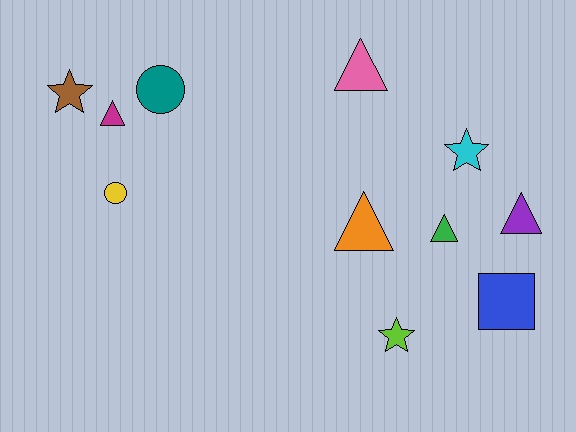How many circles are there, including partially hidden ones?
There are 2 circles.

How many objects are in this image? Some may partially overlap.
There are 11 objects.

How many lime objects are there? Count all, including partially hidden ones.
There is 1 lime object.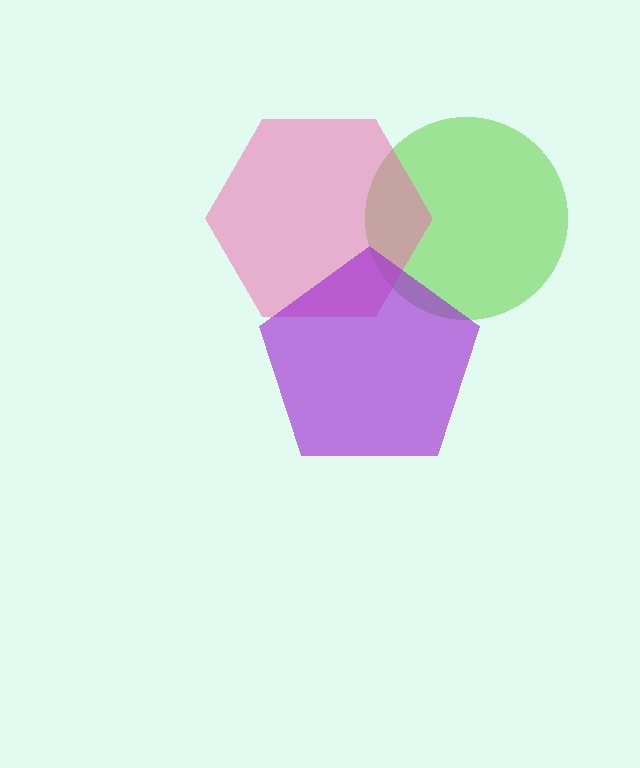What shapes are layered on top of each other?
The layered shapes are: a lime circle, a pink hexagon, a purple pentagon.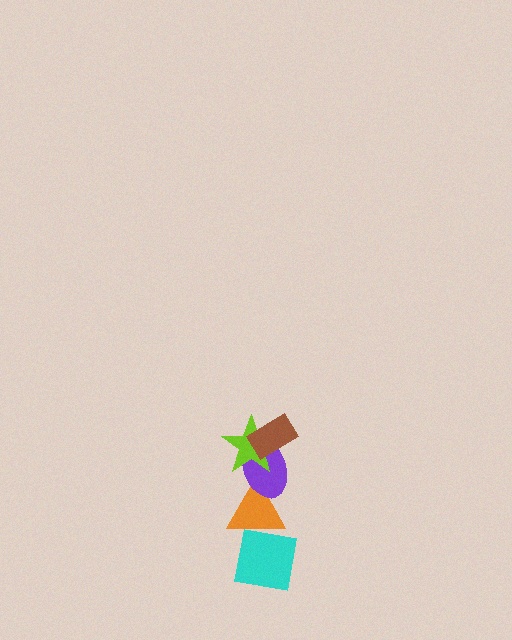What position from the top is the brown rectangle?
The brown rectangle is 1st from the top.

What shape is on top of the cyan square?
The orange triangle is on top of the cyan square.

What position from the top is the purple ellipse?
The purple ellipse is 3rd from the top.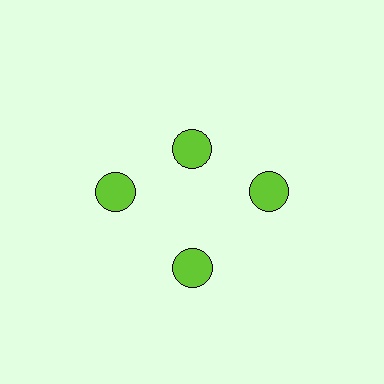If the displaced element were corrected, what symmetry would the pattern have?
It would have 4-fold rotational symmetry — the pattern would map onto itself every 90 degrees.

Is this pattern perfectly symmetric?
No. The 4 lime circles are arranged in a ring, but one element near the 12 o'clock position is pulled inward toward the center, breaking the 4-fold rotational symmetry.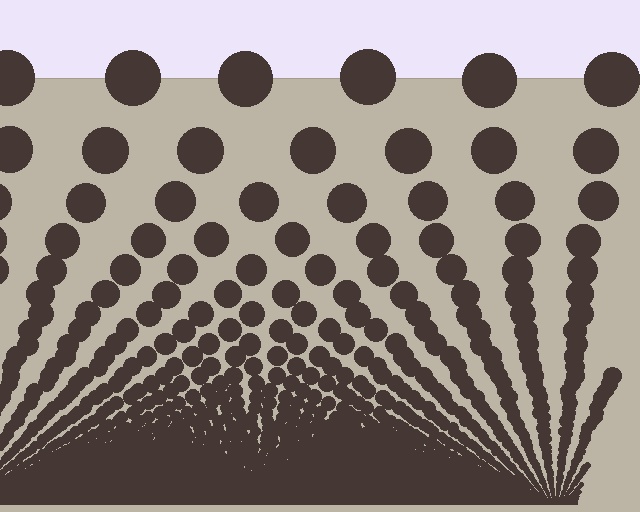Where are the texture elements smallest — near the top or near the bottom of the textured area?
Near the bottom.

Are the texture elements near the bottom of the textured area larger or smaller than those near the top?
Smaller. The gradient is inverted — elements near the bottom are smaller and denser.